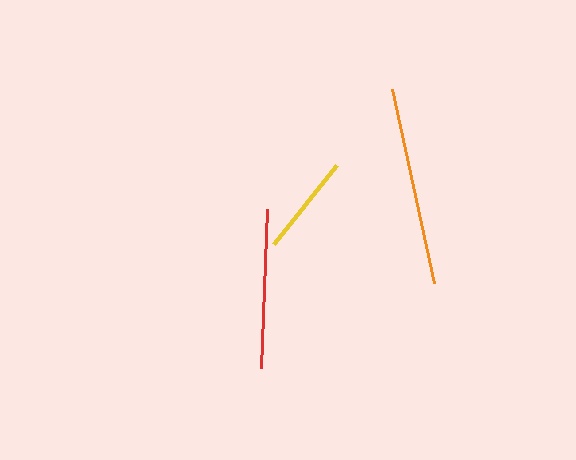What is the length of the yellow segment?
The yellow segment is approximately 101 pixels long.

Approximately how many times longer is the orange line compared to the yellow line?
The orange line is approximately 2.0 times the length of the yellow line.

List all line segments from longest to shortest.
From longest to shortest: orange, red, yellow.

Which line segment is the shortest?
The yellow line is the shortest at approximately 101 pixels.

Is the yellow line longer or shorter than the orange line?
The orange line is longer than the yellow line.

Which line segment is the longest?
The orange line is the longest at approximately 199 pixels.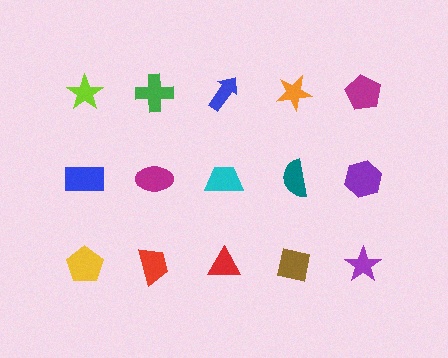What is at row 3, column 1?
A yellow pentagon.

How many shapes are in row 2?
5 shapes.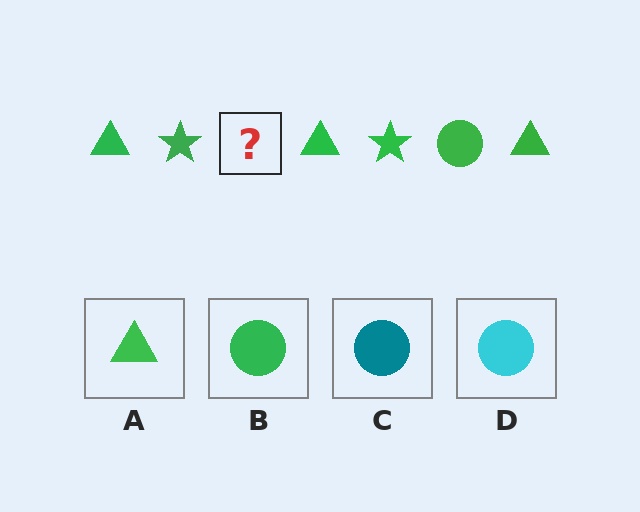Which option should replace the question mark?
Option B.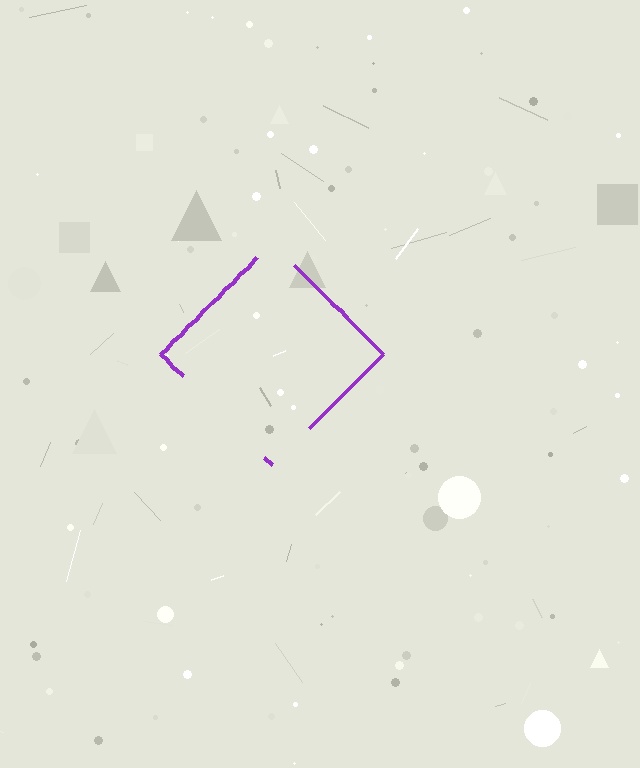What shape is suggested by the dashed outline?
The dashed outline suggests a diamond.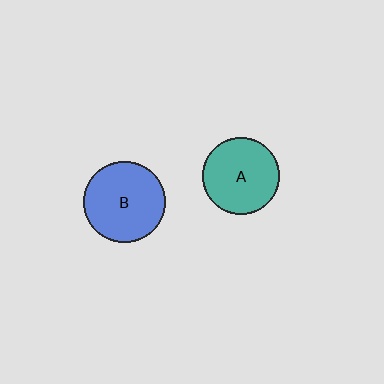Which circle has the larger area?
Circle B (blue).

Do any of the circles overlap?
No, none of the circles overlap.